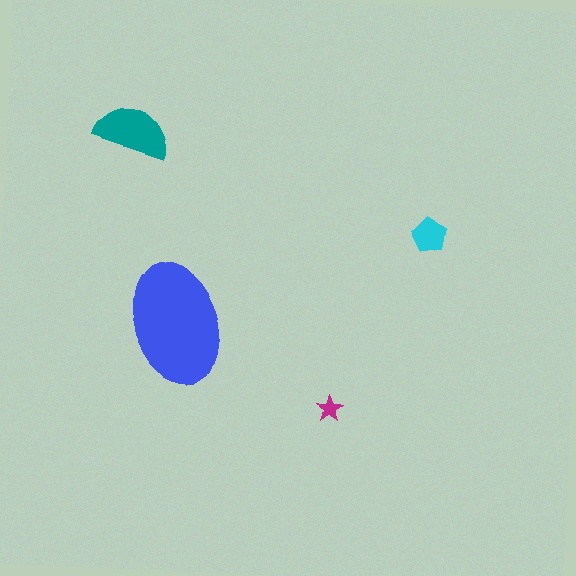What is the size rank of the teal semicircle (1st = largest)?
2nd.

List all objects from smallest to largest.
The magenta star, the cyan pentagon, the teal semicircle, the blue ellipse.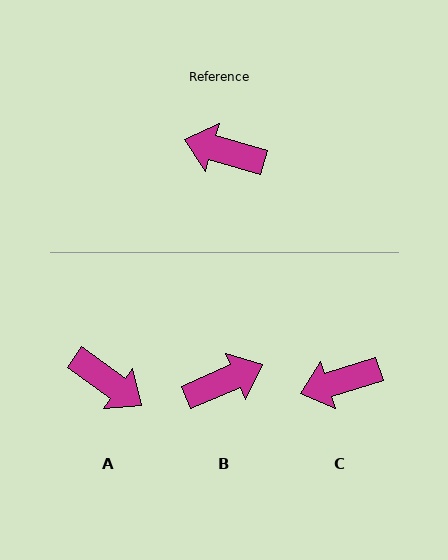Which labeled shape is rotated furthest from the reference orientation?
A, about 161 degrees away.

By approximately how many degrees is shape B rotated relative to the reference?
Approximately 141 degrees clockwise.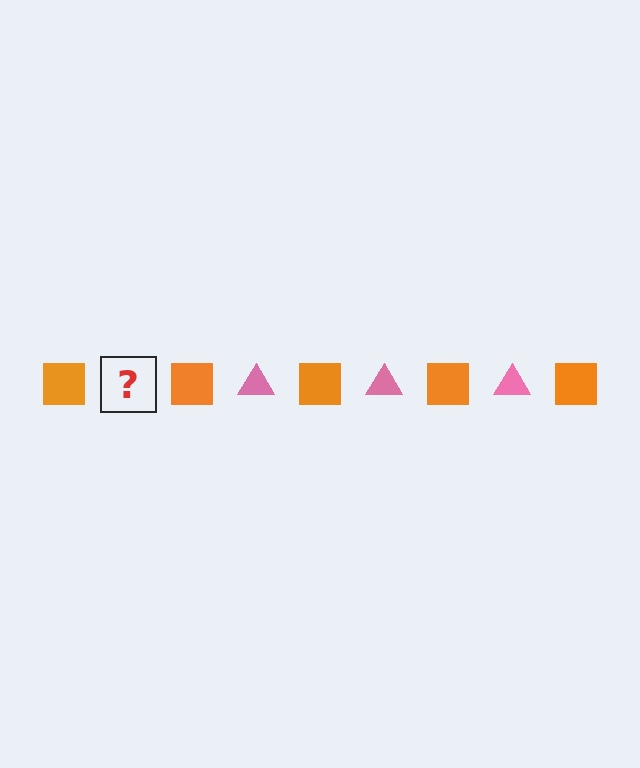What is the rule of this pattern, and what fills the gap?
The rule is that the pattern alternates between orange square and pink triangle. The gap should be filled with a pink triangle.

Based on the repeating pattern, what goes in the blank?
The blank should be a pink triangle.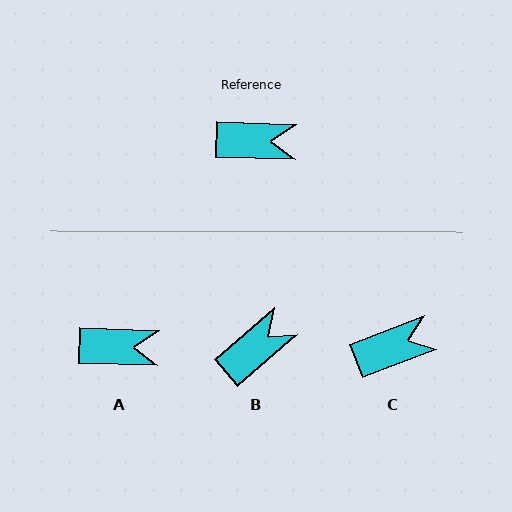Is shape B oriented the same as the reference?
No, it is off by about 43 degrees.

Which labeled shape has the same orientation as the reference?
A.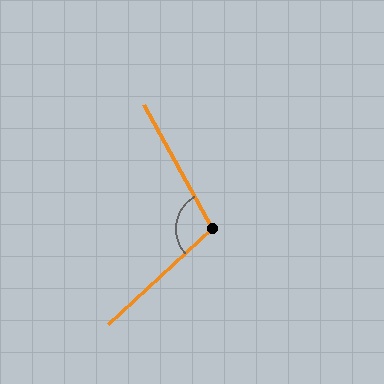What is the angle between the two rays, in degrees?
Approximately 104 degrees.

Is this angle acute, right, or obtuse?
It is obtuse.